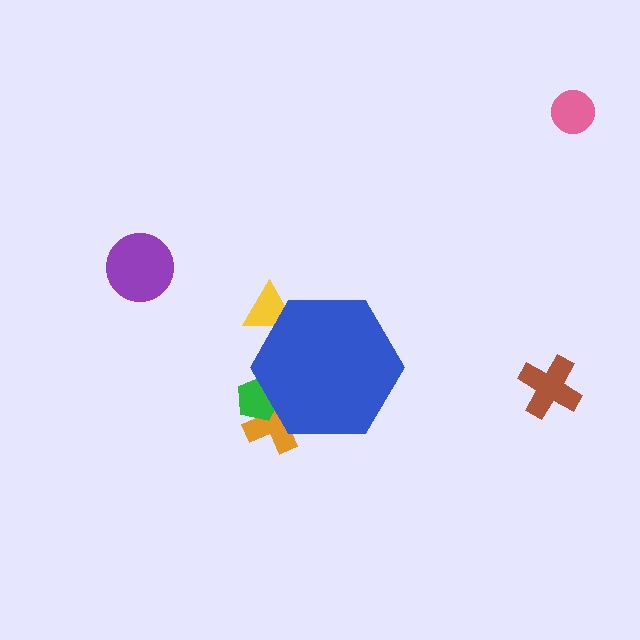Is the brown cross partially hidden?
No, the brown cross is fully visible.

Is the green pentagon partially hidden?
Yes, the green pentagon is partially hidden behind the blue hexagon.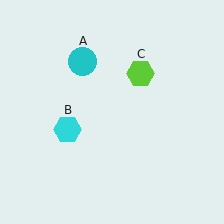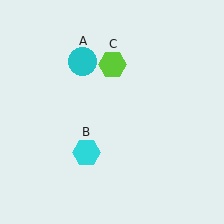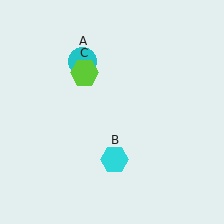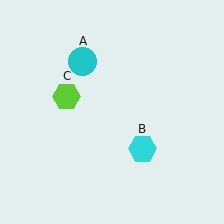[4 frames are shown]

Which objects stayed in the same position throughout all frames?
Cyan circle (object A) remained stationary.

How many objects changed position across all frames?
2 objects changed position: cyan hexagon (object B), lime hexagon (object C).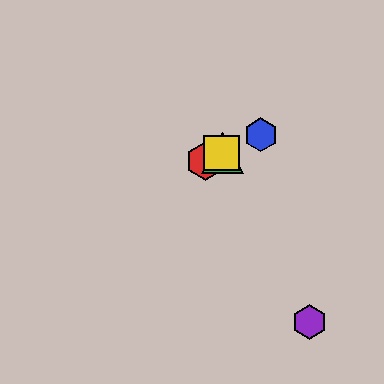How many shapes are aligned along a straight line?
4 shapes (the red hexagon, the blue hexagon, the green triangle, the yellow square) are aligned along a straight line.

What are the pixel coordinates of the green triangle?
The green triangle is at (222, 153).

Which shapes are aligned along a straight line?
The red hexagon, the blue hexagon, the green triangle, the yellow square are aligned along a straight line.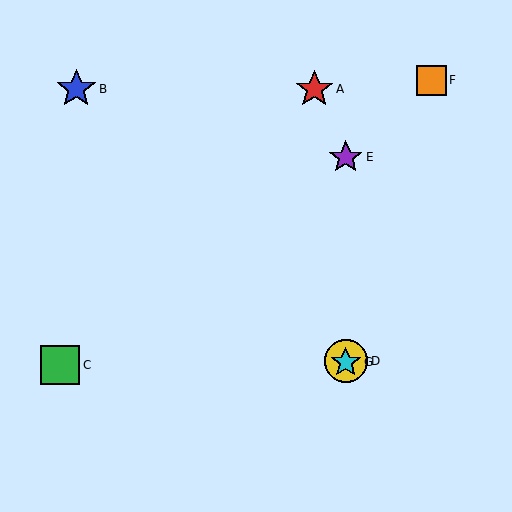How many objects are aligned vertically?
3 objects (D, E, G) are aligned vertically.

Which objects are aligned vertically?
Objects D, E, G are aligned vertically.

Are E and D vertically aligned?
Yes, both are at x≈346.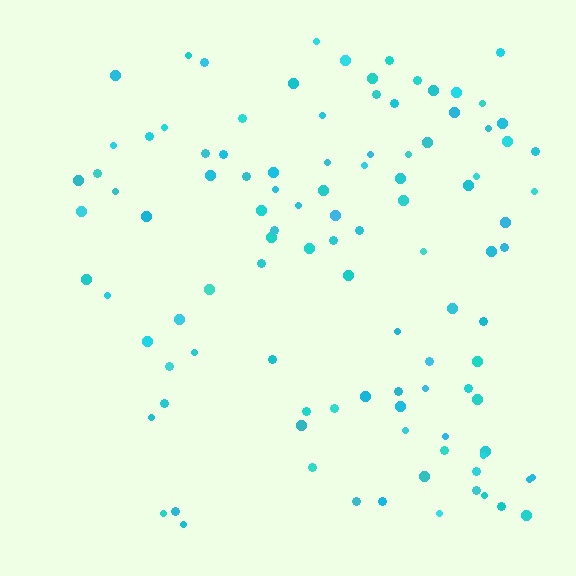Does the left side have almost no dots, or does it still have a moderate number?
Still a moderate number, just noticeably fewer than the right.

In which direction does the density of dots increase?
From left to right, with the right side densest.